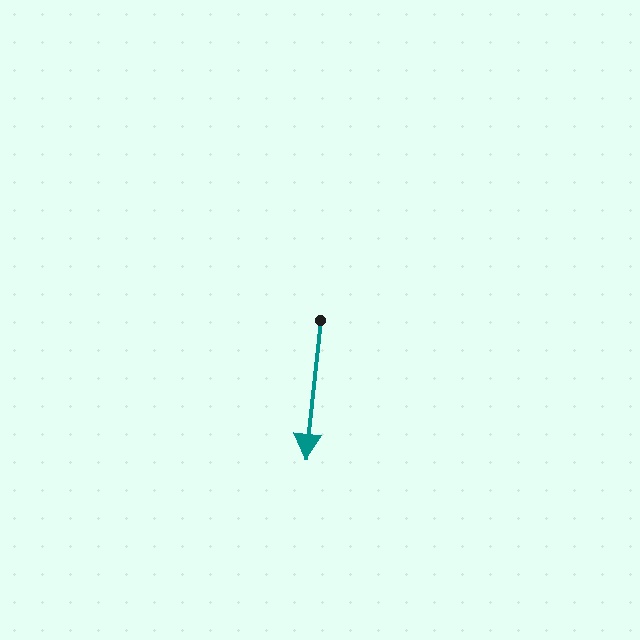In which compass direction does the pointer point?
South.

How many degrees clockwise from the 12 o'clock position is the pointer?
Approximately 186 degrees.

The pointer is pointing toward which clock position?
Roughly 6 o'clock.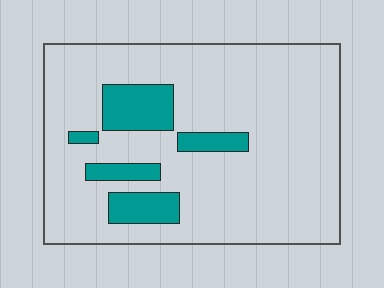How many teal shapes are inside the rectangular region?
5.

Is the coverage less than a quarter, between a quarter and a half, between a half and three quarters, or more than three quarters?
Less than a quarter.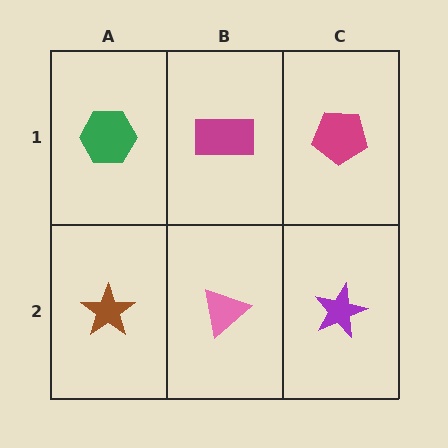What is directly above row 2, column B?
A magenta rectangle.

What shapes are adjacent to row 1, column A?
A brown star (row 2, column A), a magenta rectangle (row 1, column B).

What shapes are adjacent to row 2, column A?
A green hexagon (row 1, column A), a pink triangle (row 2, column B).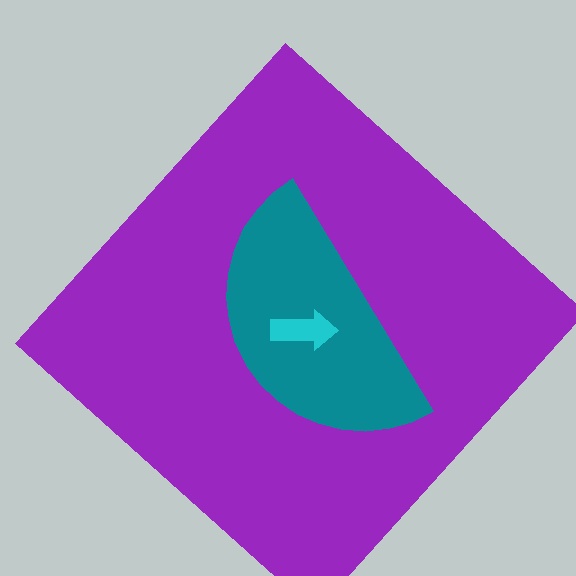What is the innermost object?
The cyan arrow.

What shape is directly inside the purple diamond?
The teal semicircle.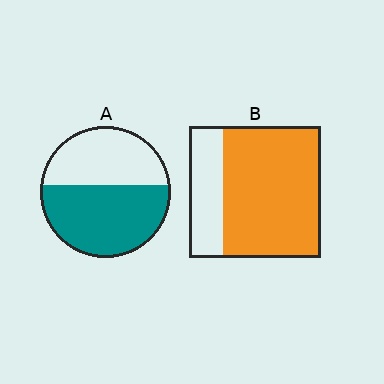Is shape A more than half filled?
Yes.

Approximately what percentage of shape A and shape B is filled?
A is approximately 55% and B is approximately 75%.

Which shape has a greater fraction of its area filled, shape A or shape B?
Shape B.